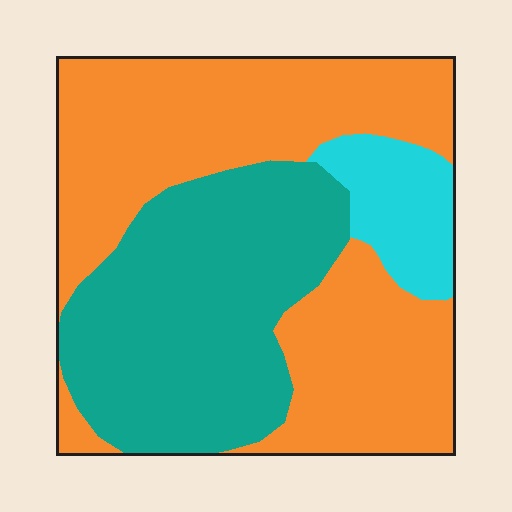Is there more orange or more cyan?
Orange.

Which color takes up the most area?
Orange, at roughly 55%.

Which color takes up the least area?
Cyan, at roughly 10%.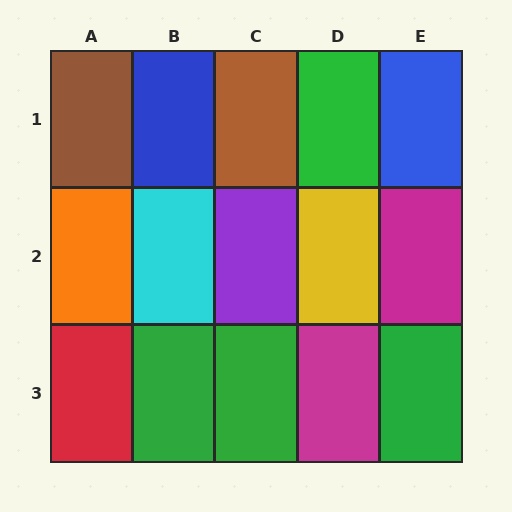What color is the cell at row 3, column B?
Green.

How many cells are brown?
2 cells are brown.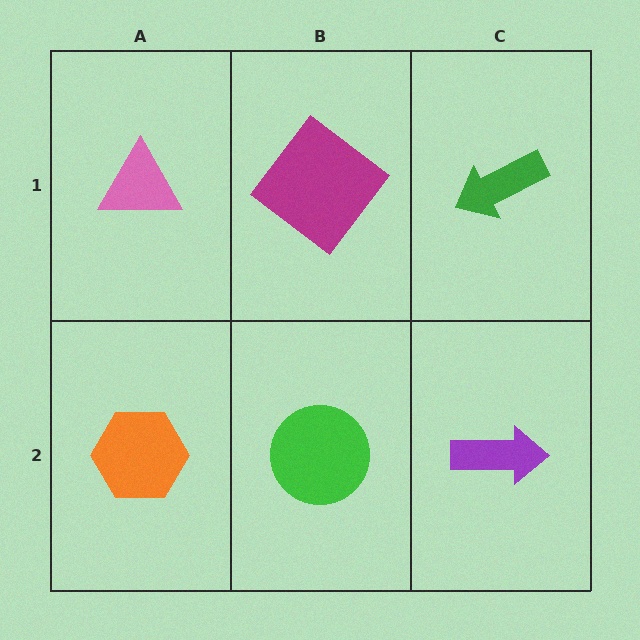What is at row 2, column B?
A green circle.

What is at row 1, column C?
A green arrow.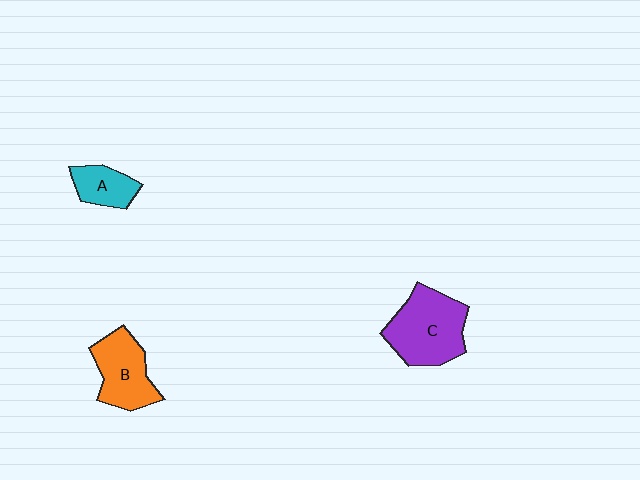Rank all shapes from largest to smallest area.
From largest to smallest: C (purple), B (orange), A (cyan).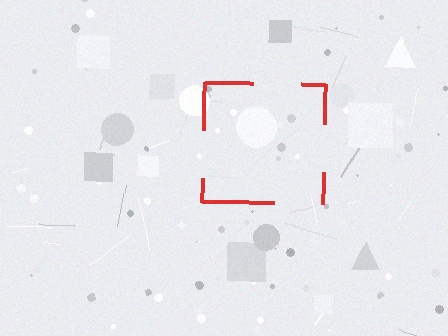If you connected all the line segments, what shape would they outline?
They would outline a square.